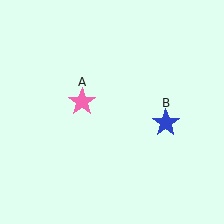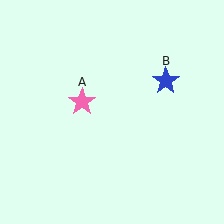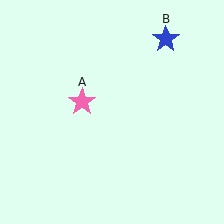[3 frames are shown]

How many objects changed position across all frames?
1 object changed position: blue star (object B).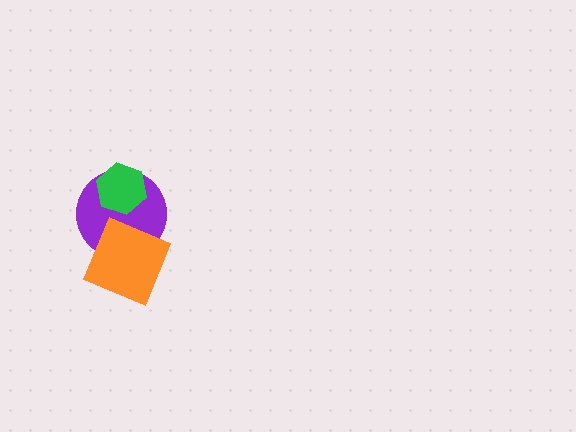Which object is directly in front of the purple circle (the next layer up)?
The green hexagon is directly in front of the purple circle.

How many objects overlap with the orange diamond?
1 object overlaps with the orange diamond.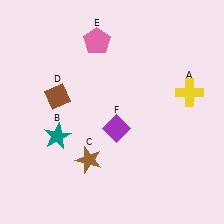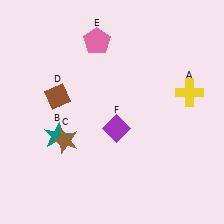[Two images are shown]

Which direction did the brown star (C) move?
The brown star (C) moved left.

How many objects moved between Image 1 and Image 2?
1 object moved between the two images.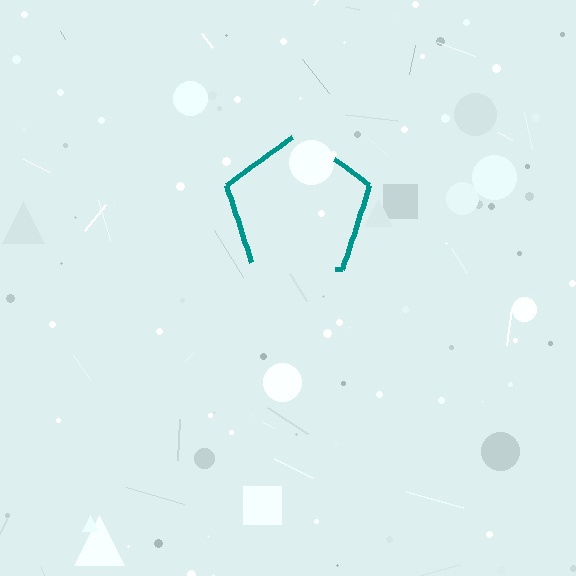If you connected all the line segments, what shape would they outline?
They would outline a pentagon.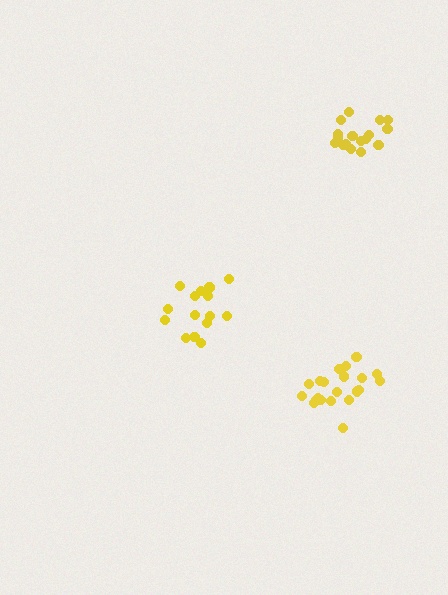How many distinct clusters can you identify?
There are 3 distinct clusters.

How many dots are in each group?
Group 1: 17 dots, Group 2: 15 dots, Group 3: 21 dots (53 total).